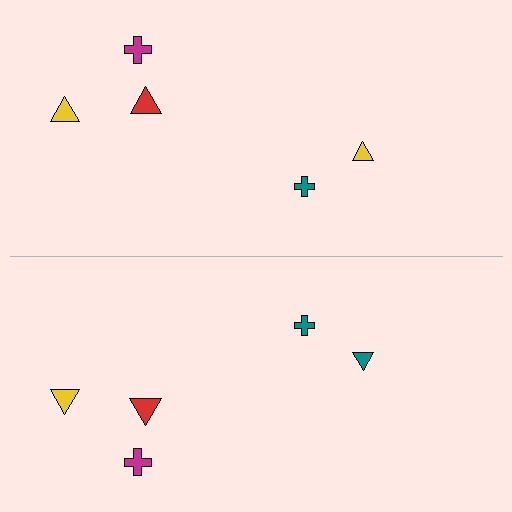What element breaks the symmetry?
The teal triangle on the bottom side breaks the symmetry — its mirror counterpart is yellow.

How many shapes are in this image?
There are 10 shapes in this image.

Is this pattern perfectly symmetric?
No, the pattern is not perfectly symmetric. The teal triangle on the bottom side breaks the symmetry — its mirror counterpart is yellow.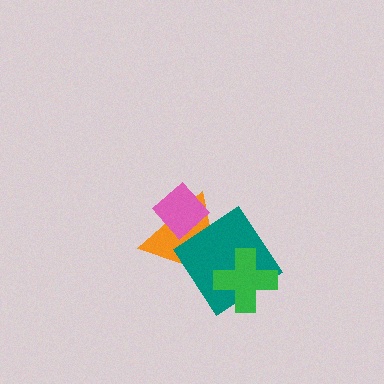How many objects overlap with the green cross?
2 objects overlap with the green cross.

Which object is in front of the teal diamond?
The green cross is in front of the teal diamond.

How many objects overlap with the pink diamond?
1 object overlaps with the pink diamond.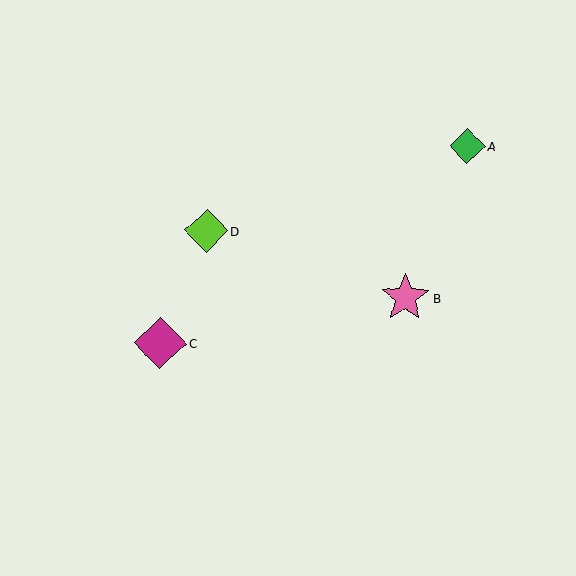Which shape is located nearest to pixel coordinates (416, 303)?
The pink star (labeled B) at (405, 298) is nearest to that location.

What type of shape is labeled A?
Shape A is a green diamond.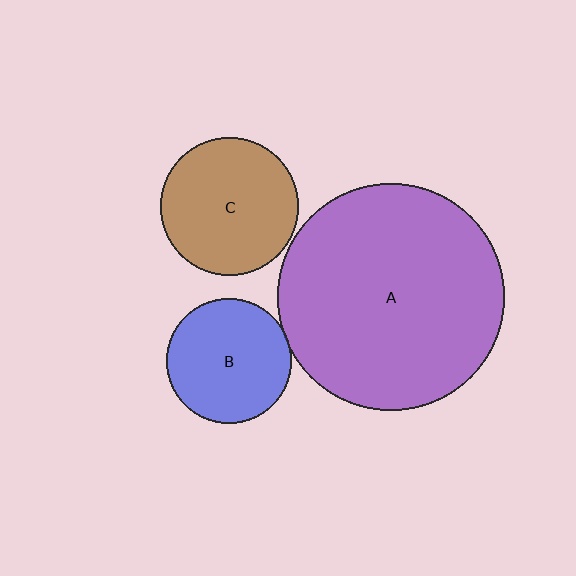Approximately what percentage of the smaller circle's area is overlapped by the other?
Approximately 5%.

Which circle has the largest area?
Circle A (purple).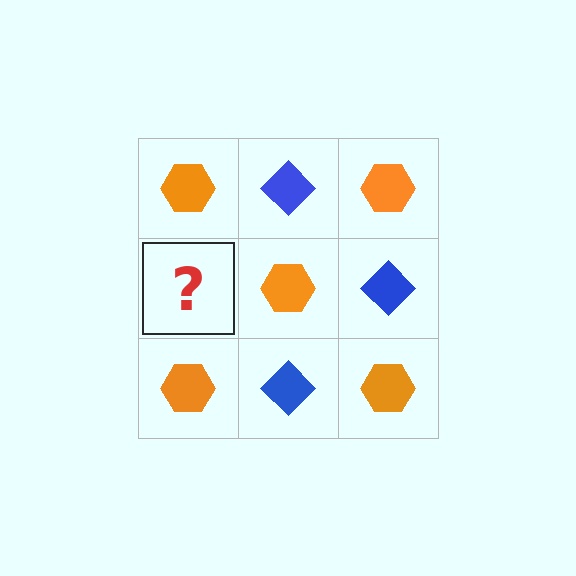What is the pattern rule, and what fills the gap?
The rule is that it alternates orange hexagon and blue diamond in a checkerboard pattern. The gap should be filled with a blue diamond.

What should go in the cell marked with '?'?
The missing cell should contain a blue diamond.